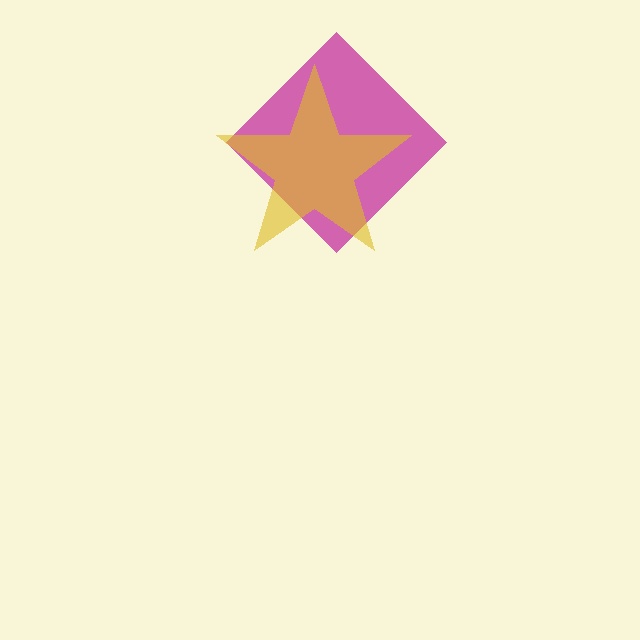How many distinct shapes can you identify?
There are 2 distinct shapes: a magenta diamond, a yellow star.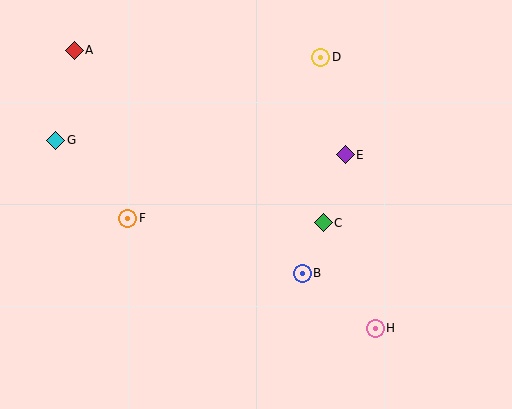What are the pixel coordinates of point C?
Point C is at (323, 223).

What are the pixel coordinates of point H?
Point H is at (375, 328).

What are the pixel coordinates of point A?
Point A is at (74, 50).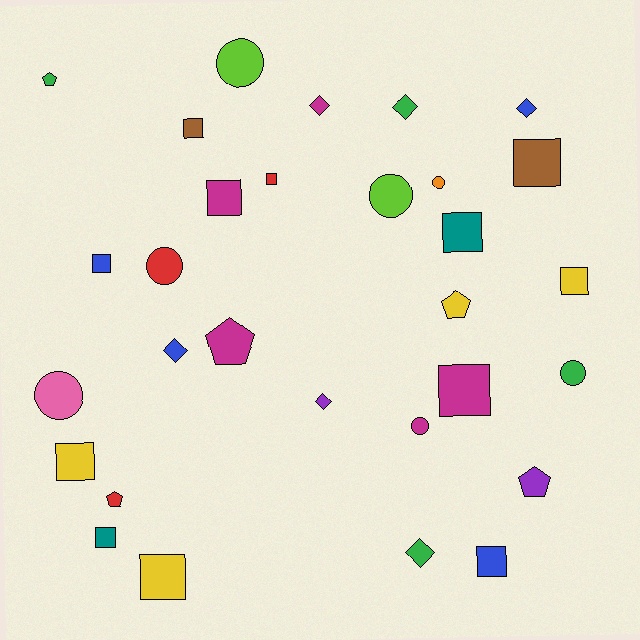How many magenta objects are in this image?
There are 5 magenta objects.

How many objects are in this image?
There are 30 objects.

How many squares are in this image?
There are 12 squares.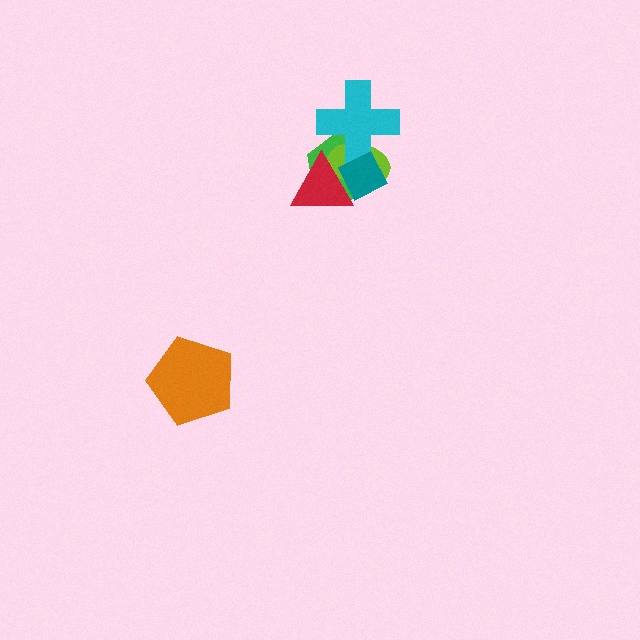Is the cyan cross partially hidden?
Yes, it is partially covered by another shape.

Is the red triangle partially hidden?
Yes, it is partially covered by another shape.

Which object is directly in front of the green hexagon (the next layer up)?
The lime ellipse is directly in front of the green hexagon.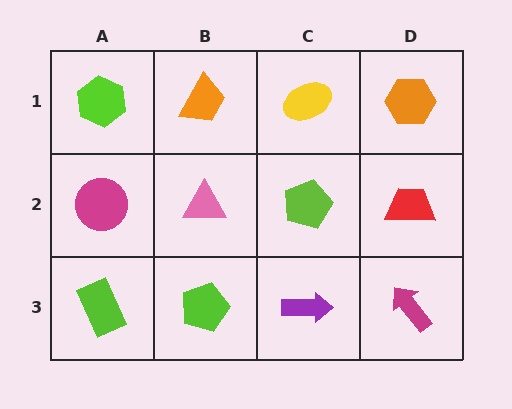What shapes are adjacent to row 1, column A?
A magenta circle (row 2, column A), an orange trapezoid (row 1, column B).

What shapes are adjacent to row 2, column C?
A yellow ellipse (row 1, column C), a purple arrow (row 3, column C), a pink triangle (row 2, column B), a red trapezoid (row 2, column D).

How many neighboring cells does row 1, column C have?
3.